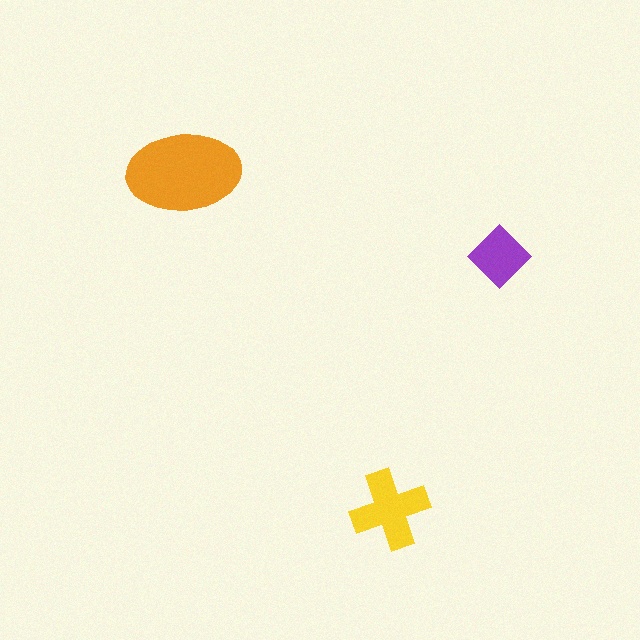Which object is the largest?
The orange ellipse.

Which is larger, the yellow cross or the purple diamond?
The yellow cross.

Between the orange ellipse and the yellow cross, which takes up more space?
The orange ellipse.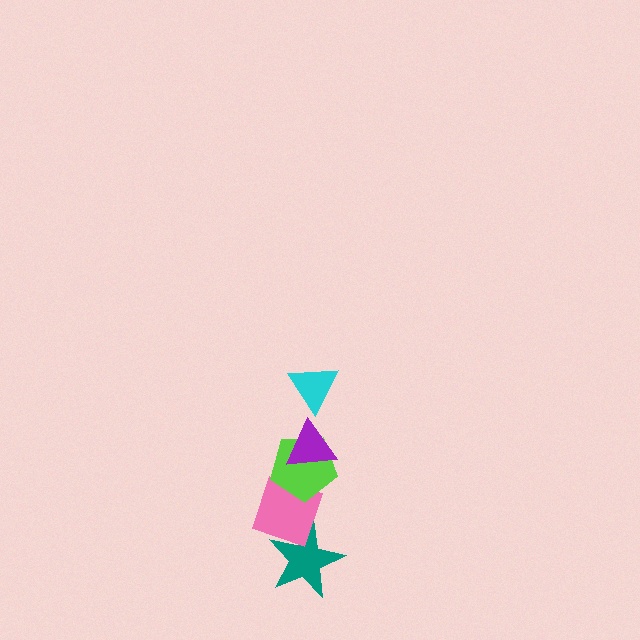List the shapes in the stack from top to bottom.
From top to bottom: the cyan triangle, the purple triangle, the lime pentagon, the pink diamond, the teal star.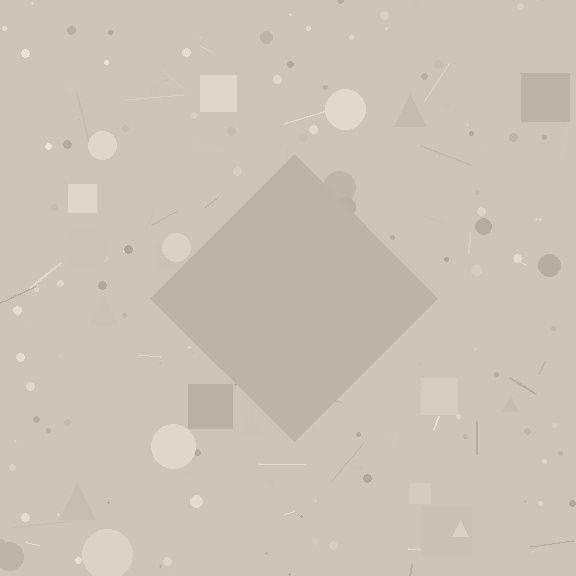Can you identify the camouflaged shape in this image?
The camouflaged shape is a diamond.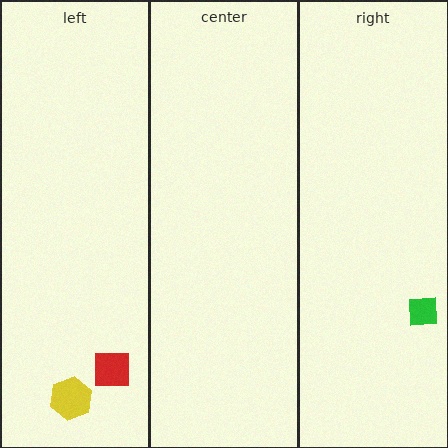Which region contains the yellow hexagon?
The left region.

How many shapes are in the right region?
1.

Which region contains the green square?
The right region.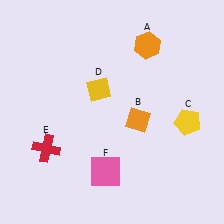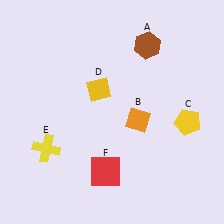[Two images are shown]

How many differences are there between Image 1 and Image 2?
There are 3 differences between the two images.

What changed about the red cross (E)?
In Image 1, E is red. In Image 2, it changed to yellow.